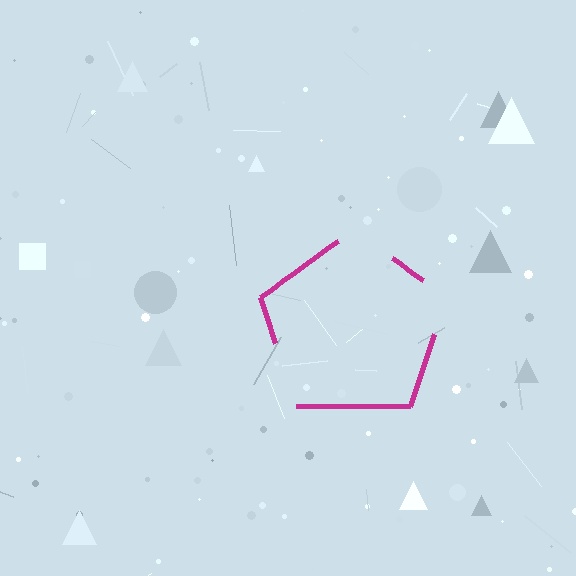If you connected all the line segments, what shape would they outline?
They would outline a pentagon.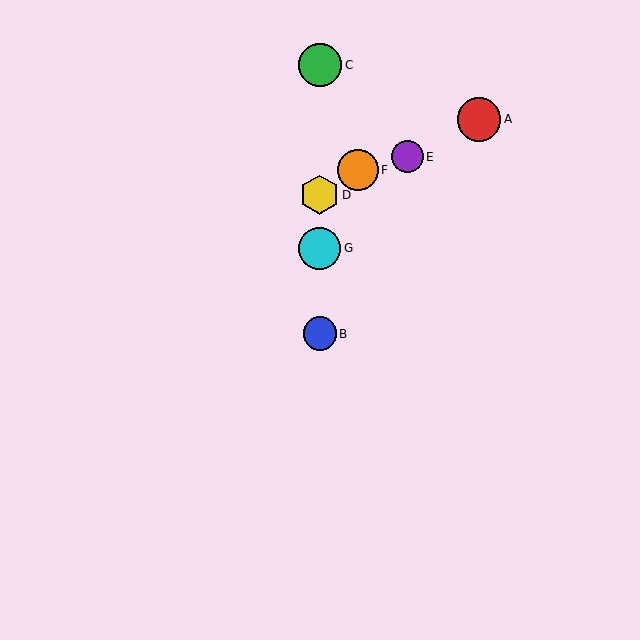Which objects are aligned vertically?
Objects B, C, D, G are aligned vertically.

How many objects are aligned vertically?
4 objects (B, C, D, G) are aligned vertically.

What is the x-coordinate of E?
Object E is at x≈408.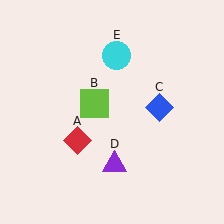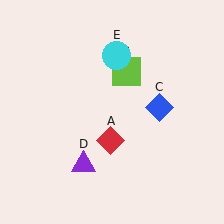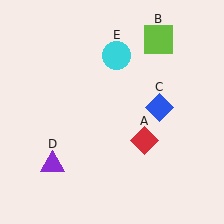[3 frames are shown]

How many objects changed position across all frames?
3 objects changed position: red diamond (object A), lime square (object B), purple triangle (object D).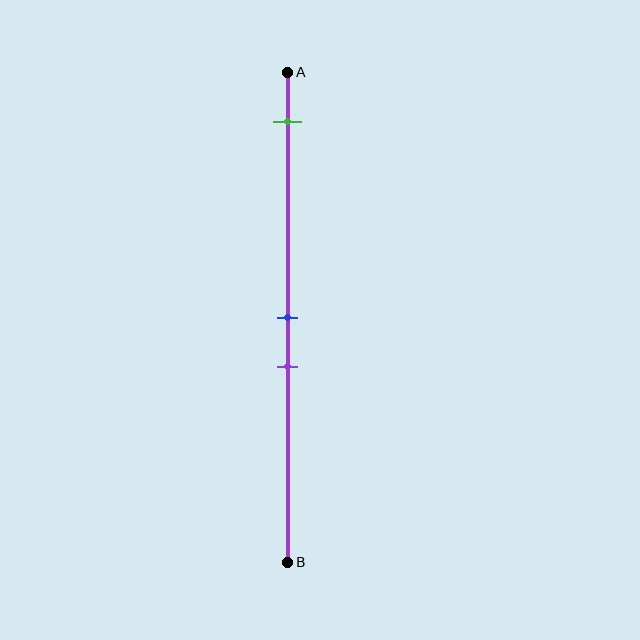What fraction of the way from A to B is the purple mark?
The purple mark is approximately 60% (0.6) of the way from A to B.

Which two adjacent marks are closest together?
The blue and purple marks are the closest adjacent pair.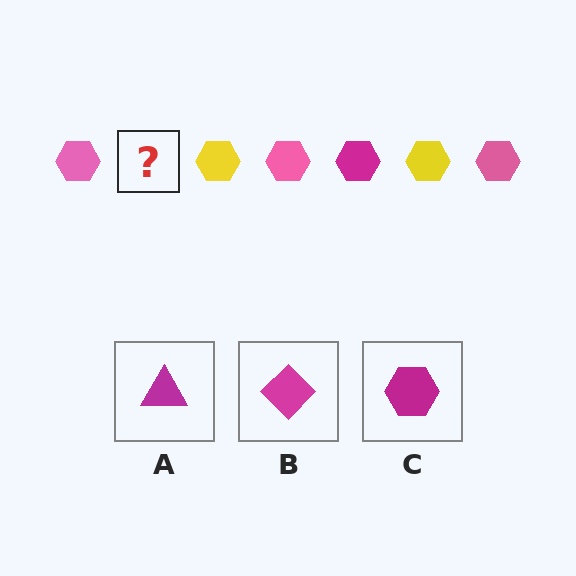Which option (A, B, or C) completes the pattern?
C.